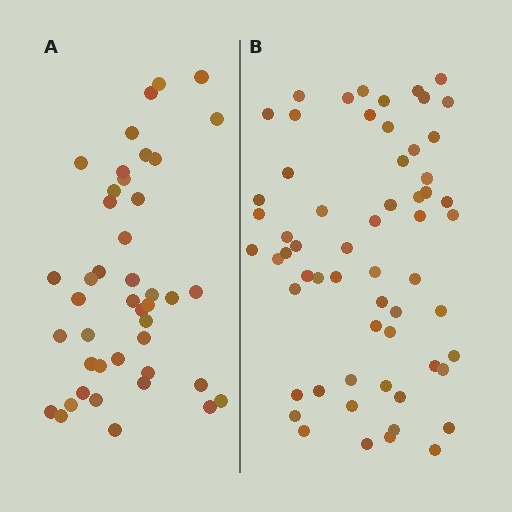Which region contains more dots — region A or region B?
Region B (the right region) has more dots.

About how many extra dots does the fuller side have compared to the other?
Region B has approximately 15 more dots than region A.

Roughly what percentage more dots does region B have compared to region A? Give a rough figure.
About 40% more.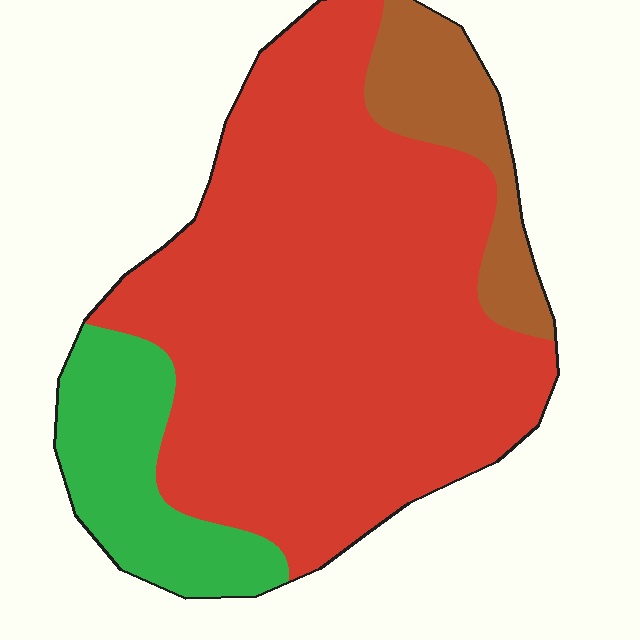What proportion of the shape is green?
Green covers around 15% of the shape.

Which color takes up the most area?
Red, at roughly 75%.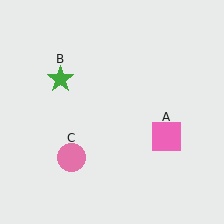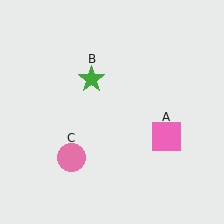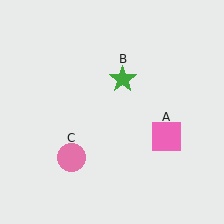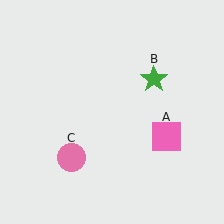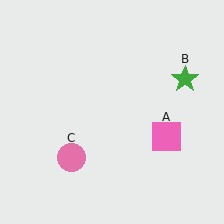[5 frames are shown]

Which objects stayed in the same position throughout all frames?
Pink square (object A) and pink circle (object C) remained stationary.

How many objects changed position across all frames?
1 object changed position: green star (object B).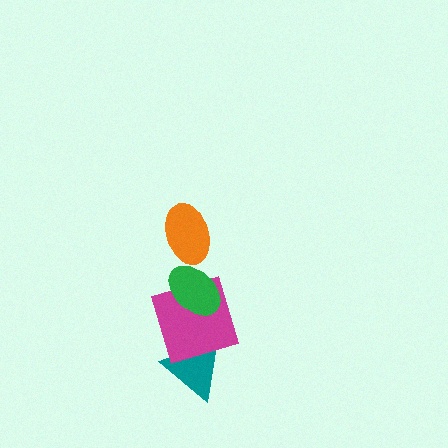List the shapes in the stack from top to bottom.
From top to bottom: the orange ellipse, the green ellipse, the magenta square, the teal triangle.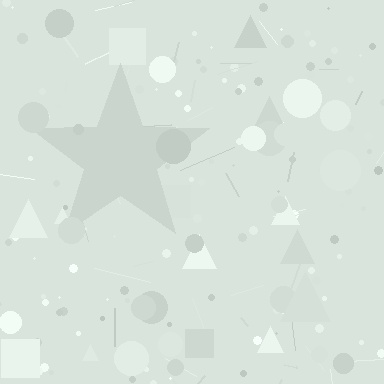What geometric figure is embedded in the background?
A star is embedded in the background.